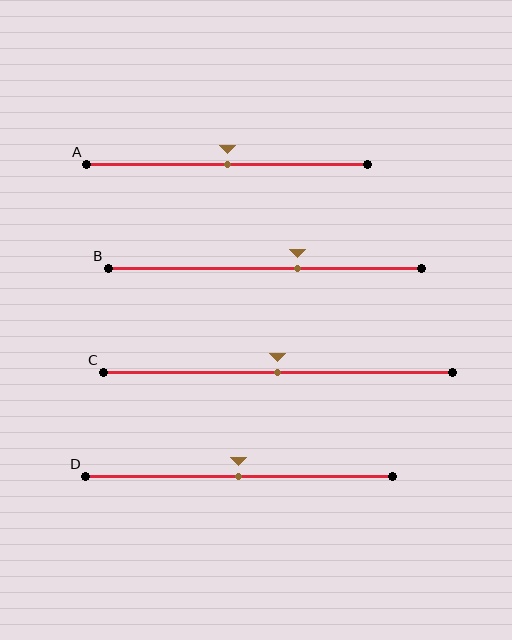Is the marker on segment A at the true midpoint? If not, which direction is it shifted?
Yes, the marker on segment A is at the true midpoint.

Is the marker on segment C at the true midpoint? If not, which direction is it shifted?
Yes, the marker on segment C is at the true midpoint.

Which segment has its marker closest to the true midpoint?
Segment A has its marker closest to the true midpoint.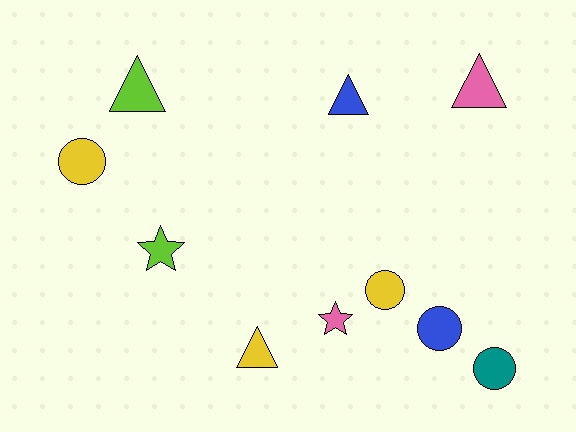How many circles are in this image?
There are 4 circles.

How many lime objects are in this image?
There are 2 lime objects.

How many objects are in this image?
There are 10 objects.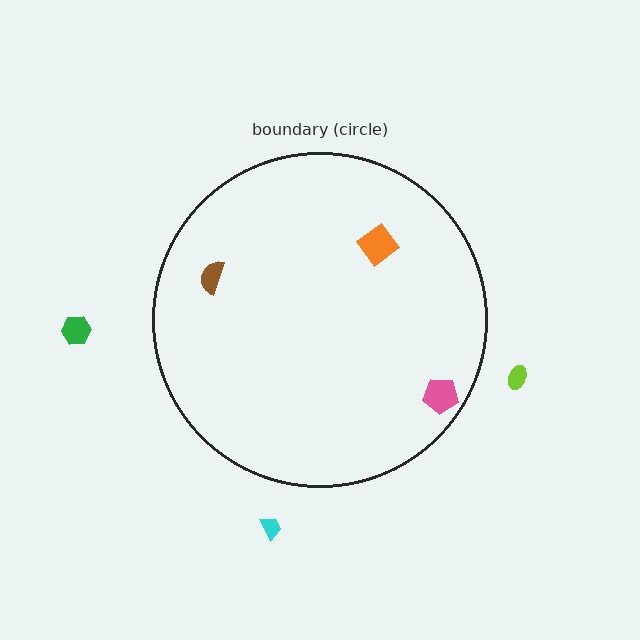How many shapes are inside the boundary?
3 inside, 3 outside.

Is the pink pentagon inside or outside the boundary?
Inside.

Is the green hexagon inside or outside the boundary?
Outside.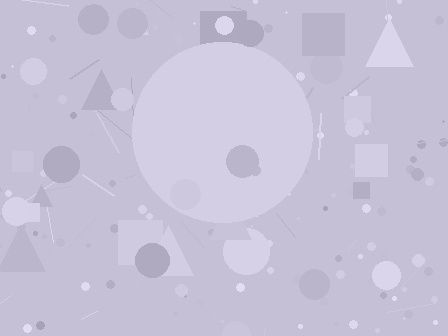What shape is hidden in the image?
A circle is hidden in the image.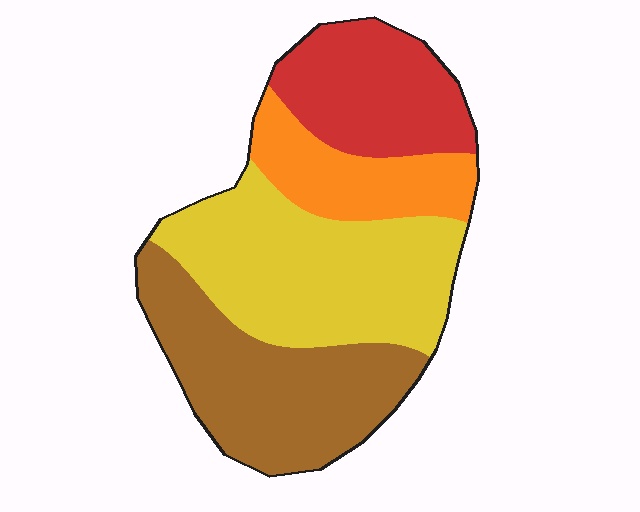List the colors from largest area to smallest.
From largest to smallest: yellow, brown, red, orange.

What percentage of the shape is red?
Red takes up less than a quarter of the shape.